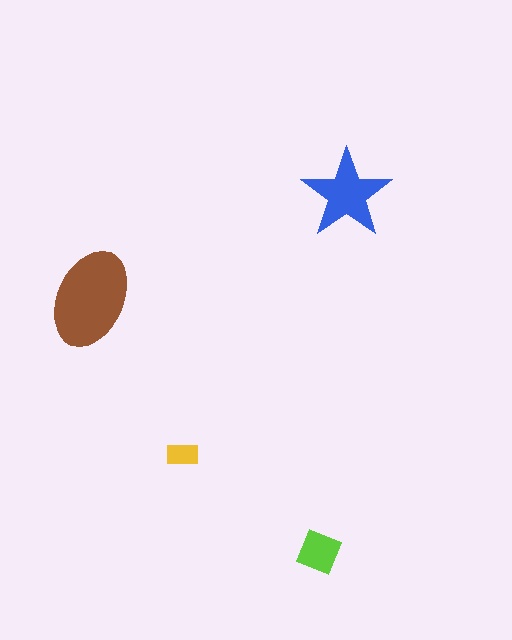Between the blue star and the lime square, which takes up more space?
The blue star.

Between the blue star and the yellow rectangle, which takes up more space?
The blue star.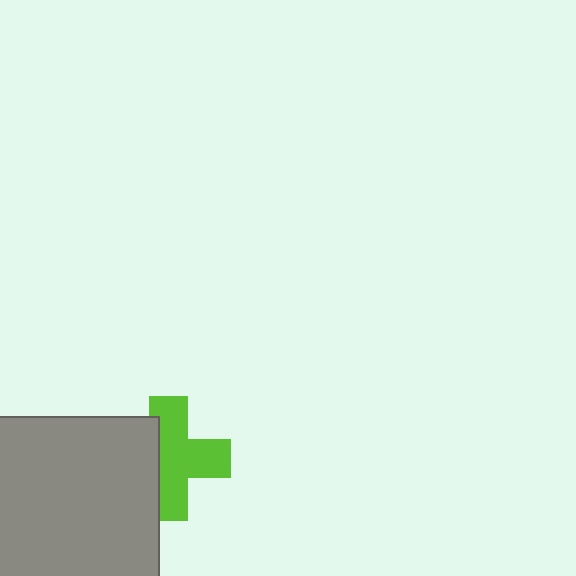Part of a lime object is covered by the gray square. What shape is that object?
It is a cross.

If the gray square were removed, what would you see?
You would see the complete lime cross.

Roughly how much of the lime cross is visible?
Most of it is visible (roughly 66%).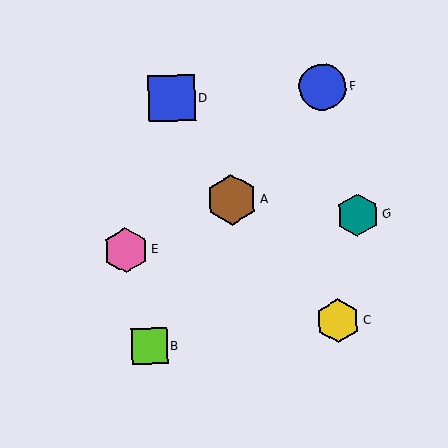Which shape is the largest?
The brown hexagon (labeled A) is the largest.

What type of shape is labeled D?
Shape D is a blue square.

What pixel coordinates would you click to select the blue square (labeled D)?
Click at (172, 98) to select the blue square D.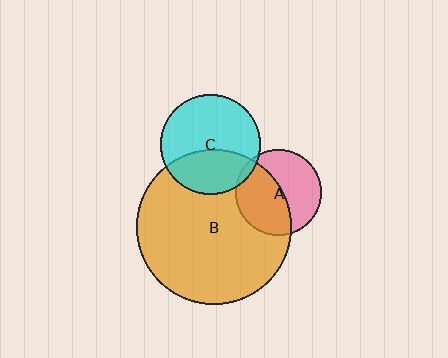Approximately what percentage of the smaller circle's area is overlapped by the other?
Approximately 35%.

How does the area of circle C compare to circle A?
Approximately 1.4 times.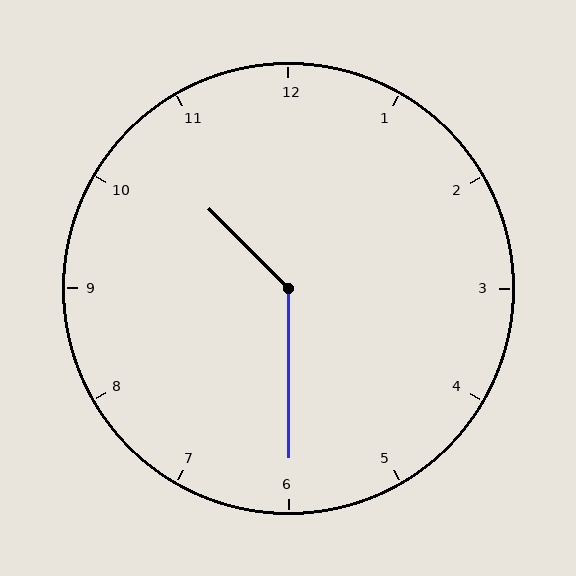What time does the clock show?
10:30.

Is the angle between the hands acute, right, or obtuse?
It is obtuse.